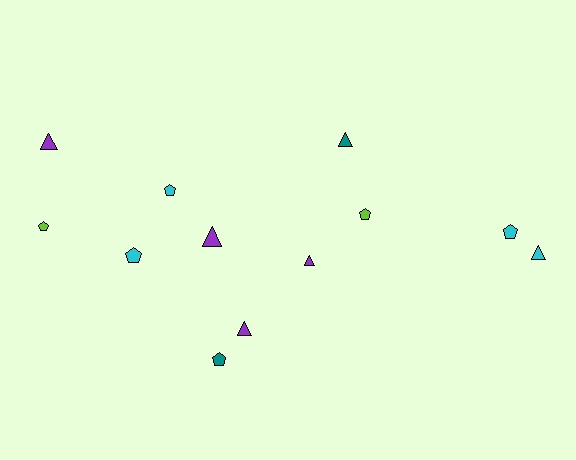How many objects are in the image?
There are 12 objects.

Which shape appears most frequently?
Pentagon, with 6 objects.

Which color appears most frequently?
Cyan, with 4 objects.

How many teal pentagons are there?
There is 1 teal pentagon.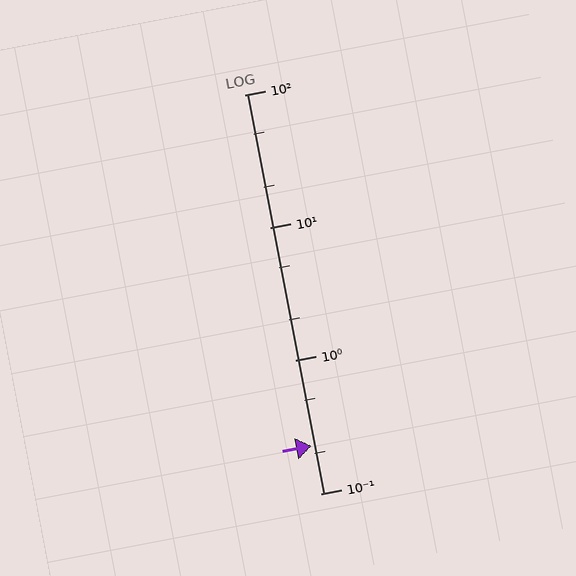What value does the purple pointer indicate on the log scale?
The pointer indicates approximately 0.23.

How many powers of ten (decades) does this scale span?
The scale spans 3 decades, from 0.1 to 100.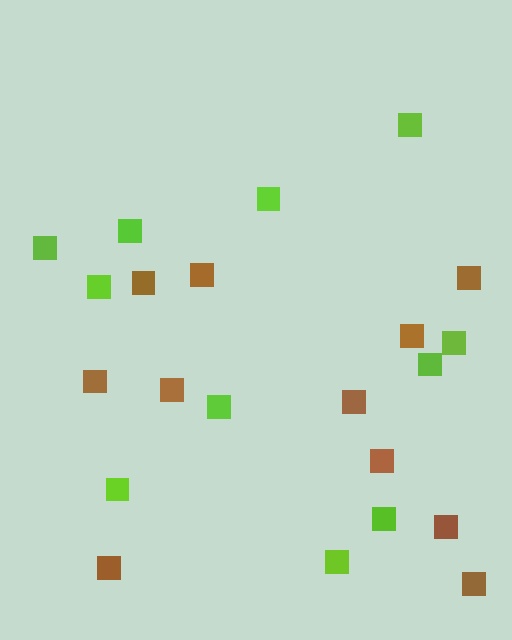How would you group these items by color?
There are 2 groups: one group of lime squares (11) and one group of brown squares (11).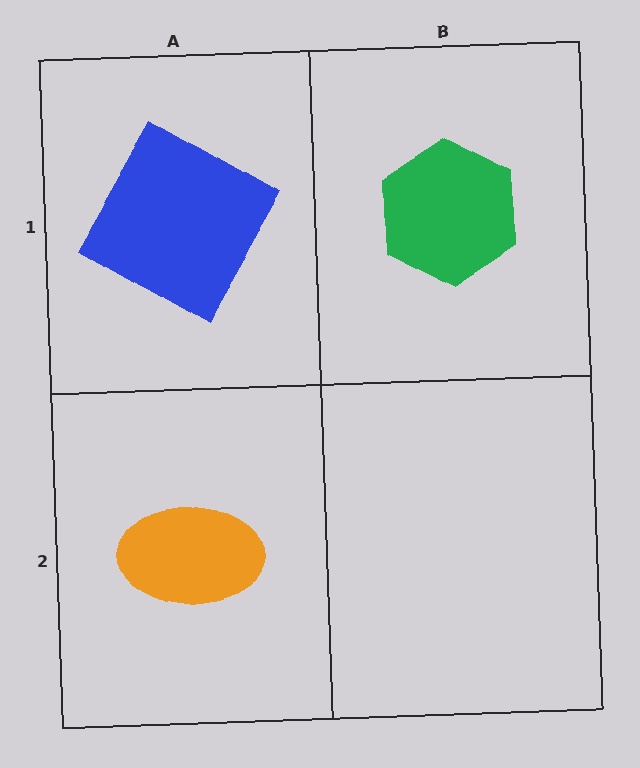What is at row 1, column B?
A green hexagon.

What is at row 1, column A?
A blue square.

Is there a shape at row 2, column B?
No, that cell is empty.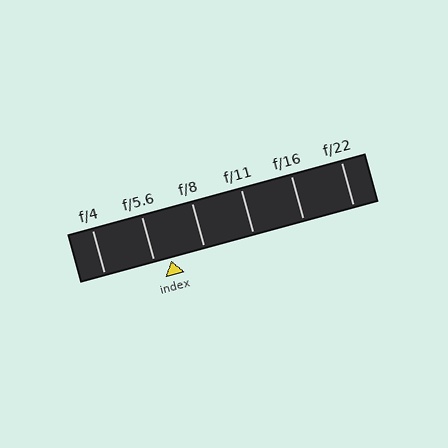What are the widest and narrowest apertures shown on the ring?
The widest aperture shown is f/4 and the narrowest is f/22.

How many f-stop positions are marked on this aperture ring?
There are 6 f-stop positions marked.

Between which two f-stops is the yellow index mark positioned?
The index mark is between f/5.6 and f/8.